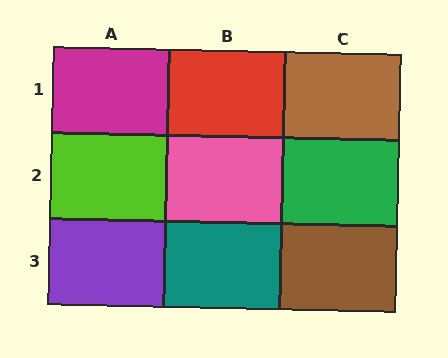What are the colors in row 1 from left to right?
Magenta, red, brown.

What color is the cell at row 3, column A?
Purple.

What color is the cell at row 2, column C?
Green.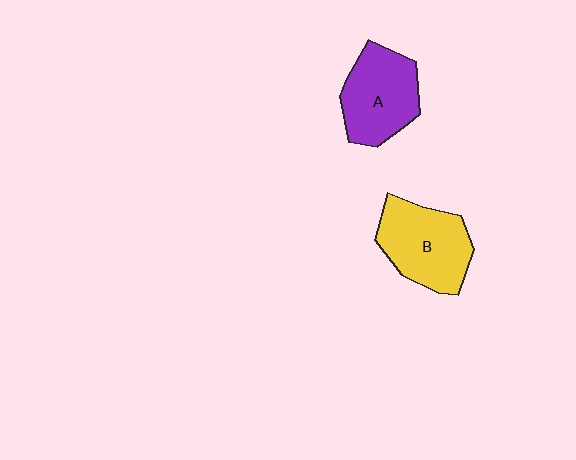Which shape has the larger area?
Shape B (yellow).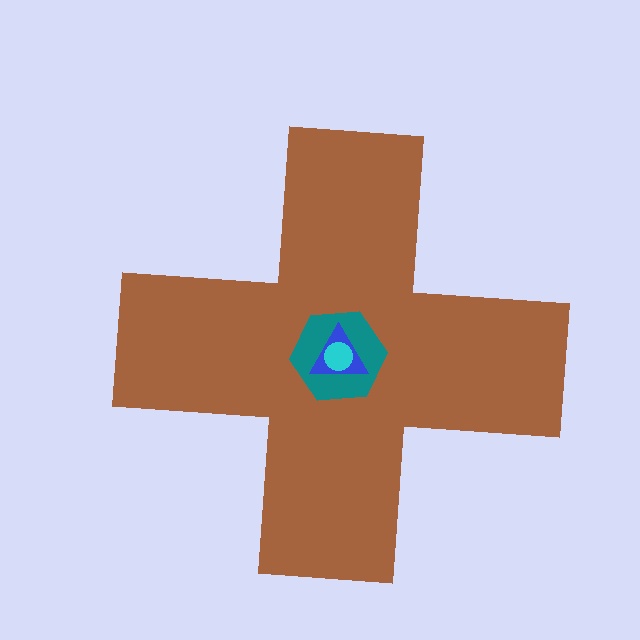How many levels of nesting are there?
4.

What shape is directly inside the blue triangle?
The cyan circle.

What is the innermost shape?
The cyan circle.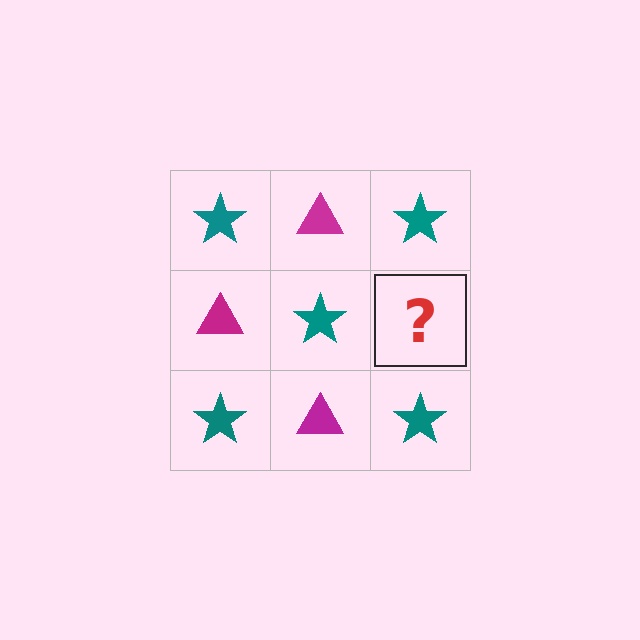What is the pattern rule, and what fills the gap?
The rule is that it alternates teal star and magenta triangle in a checkerboard pattern. The gap should be filled with a magenta triangle.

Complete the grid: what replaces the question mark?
The question mark should be replaced with a magenta triangle.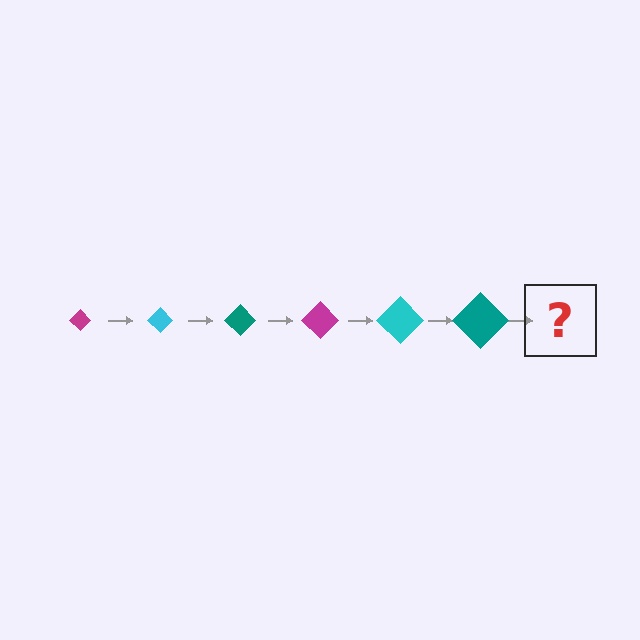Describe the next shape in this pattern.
It should be a magenta diamond, larger than the previous one.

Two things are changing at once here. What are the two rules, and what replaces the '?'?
The two rules are that the diamond grows larger each step and the color cycles through magenta, cyan, and teal. The '?' should be a magenta diamond, larger than the previous one.